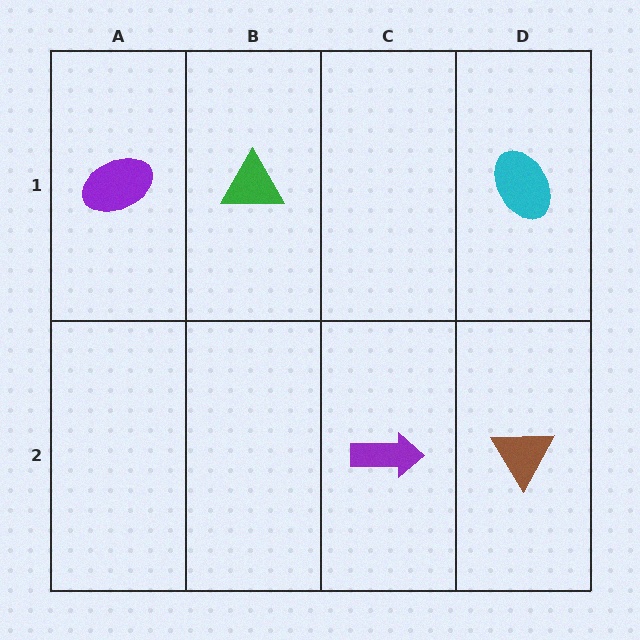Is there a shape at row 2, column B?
No, that cell is empty.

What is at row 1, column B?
A green triangle.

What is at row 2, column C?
A purple arrow.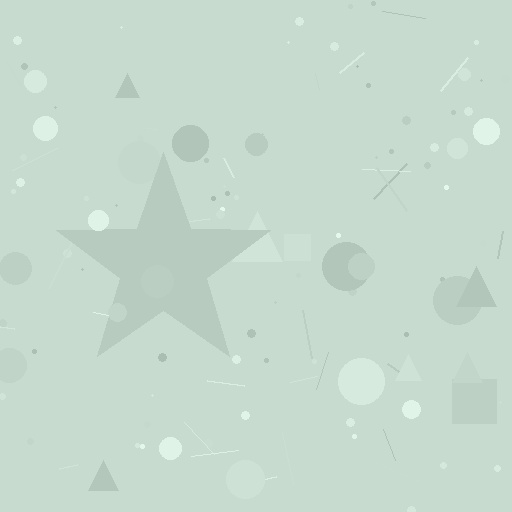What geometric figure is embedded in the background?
A star is embedded in the background.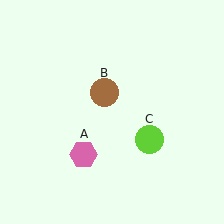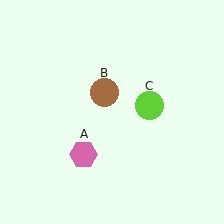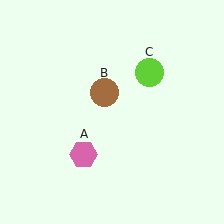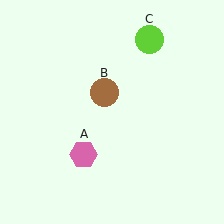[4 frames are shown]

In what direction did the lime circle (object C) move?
The lime circle (object C) moved up.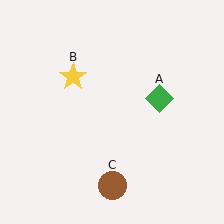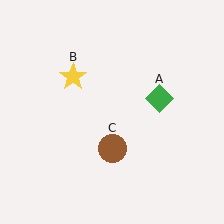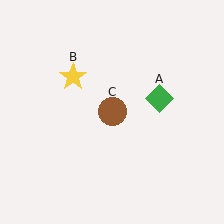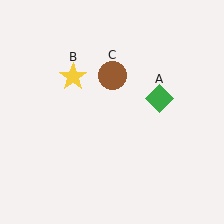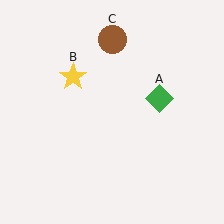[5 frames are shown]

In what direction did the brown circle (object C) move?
The brown circle (object C) moved up.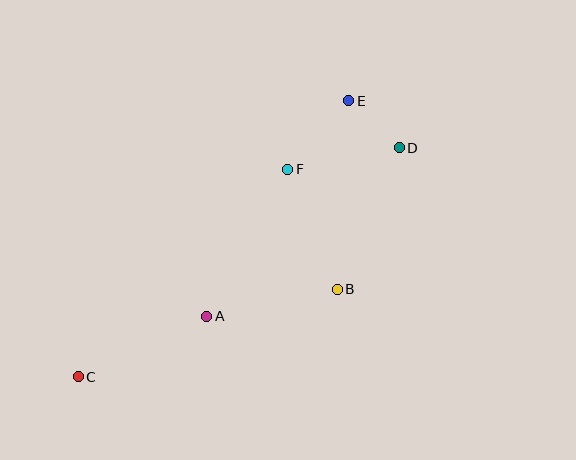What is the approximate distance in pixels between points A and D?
The distance between A and D is approximately 256 pixels.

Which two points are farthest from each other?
Points C and D are farthest from each other.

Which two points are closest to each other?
Points D and E are closest to each other.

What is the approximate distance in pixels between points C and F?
The distance between C and F is approximately 295 pixels.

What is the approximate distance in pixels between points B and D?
The distance between B and D is approximately 155 pixels.